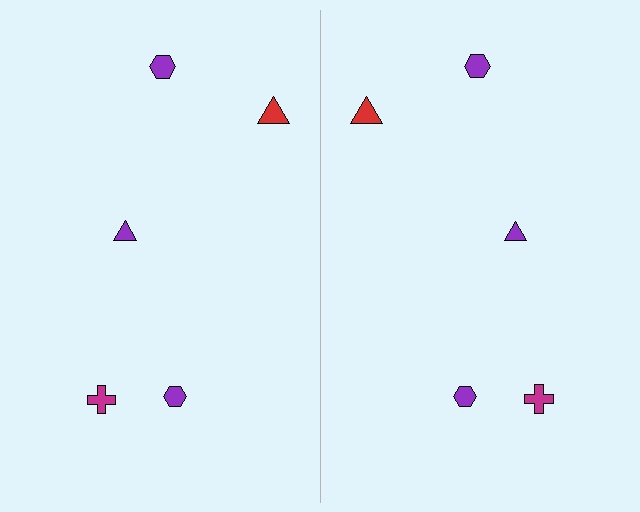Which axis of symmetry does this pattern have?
The pattern has a vertical axis of symmetry running through the center of the image.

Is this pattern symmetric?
Yes, this pattern has bilateral (reflection) symmetry.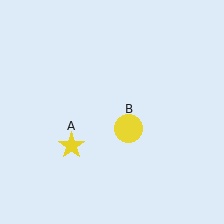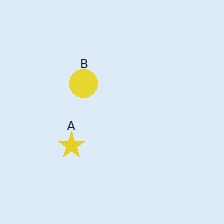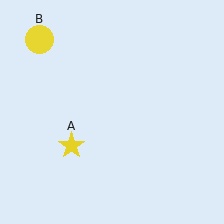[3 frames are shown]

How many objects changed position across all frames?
1 object changed position: yellow circle (object B).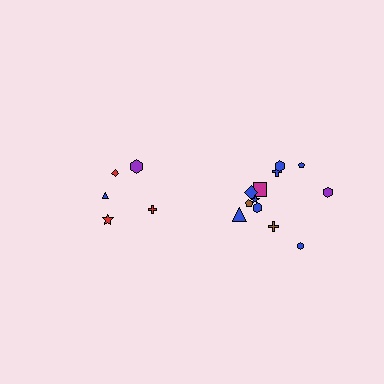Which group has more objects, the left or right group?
The right group.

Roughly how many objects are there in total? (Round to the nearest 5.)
Roughly 15 objects in total.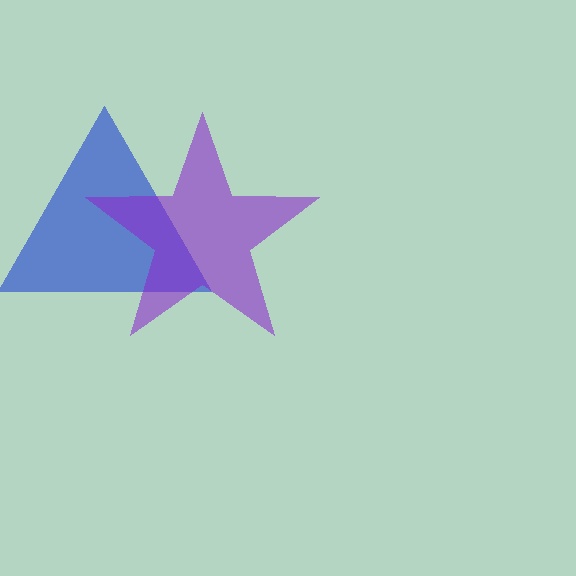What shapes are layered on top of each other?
The layered shapes are: a blue triangle, a purple star.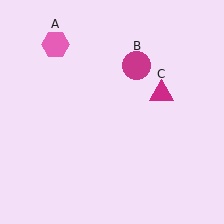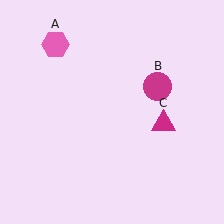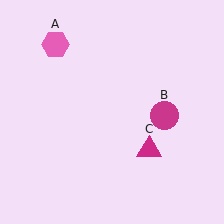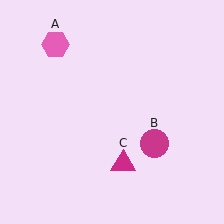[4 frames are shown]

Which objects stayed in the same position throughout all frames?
Pink hexagon (object A) remained stationary.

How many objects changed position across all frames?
2 objects changed position: magenta circle (object B), magenta triangle (object C).